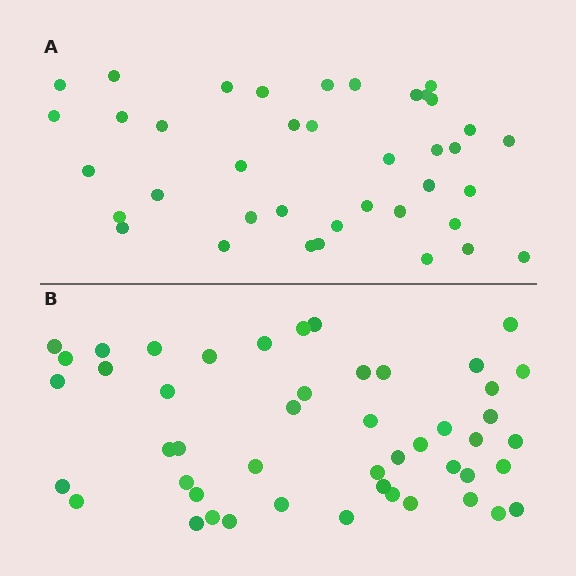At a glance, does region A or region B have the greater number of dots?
Region B (the bottom region) has more dots.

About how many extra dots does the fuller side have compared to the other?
Region B has roughly 8 or so more dots than region A.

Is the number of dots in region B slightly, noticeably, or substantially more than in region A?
Region B has only slightly more — the two regions are fairly close. The ratio is roughly 1.2 to 1.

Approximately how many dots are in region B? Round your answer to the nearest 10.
About 50 dots. (The exact count is 48, which rounds to 50.)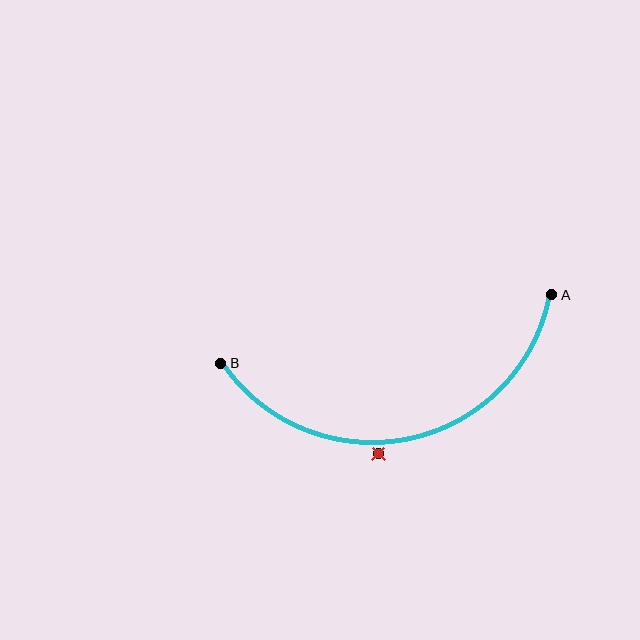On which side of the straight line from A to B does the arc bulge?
The arc bulges below the straight line connecting A and B.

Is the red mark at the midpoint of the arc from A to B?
No — the red mark does not lie on the arc at all. It sits slightly outside the curve.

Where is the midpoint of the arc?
The arc midpoint is the point on the curve farthest from the straight line joining A and B. It sits below that line.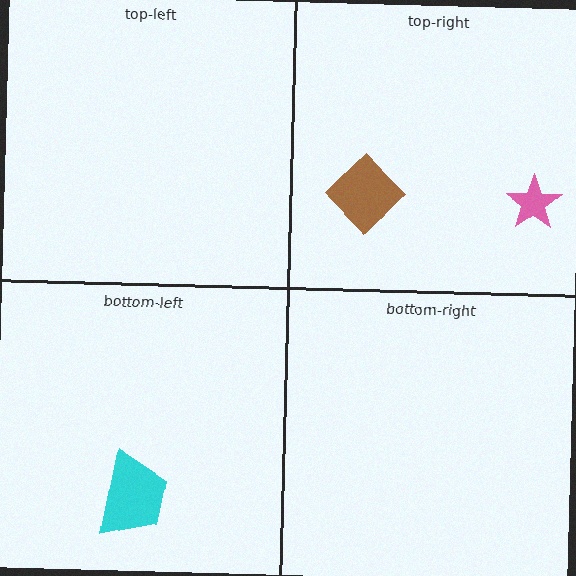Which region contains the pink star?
The top-right region.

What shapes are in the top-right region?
The brown diamond, the pink star.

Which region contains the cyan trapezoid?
The bottom-left region.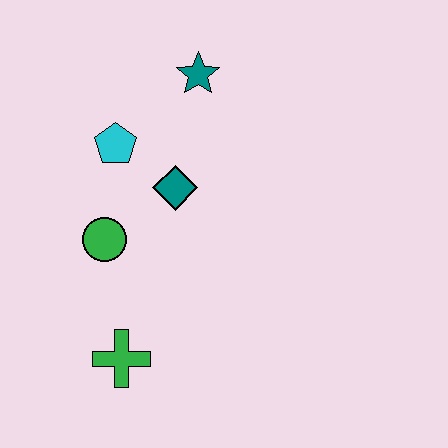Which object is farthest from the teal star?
The green cross is farthest from the teal star.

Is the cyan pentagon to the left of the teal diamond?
Yes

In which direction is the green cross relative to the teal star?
The green cross is below the teal star.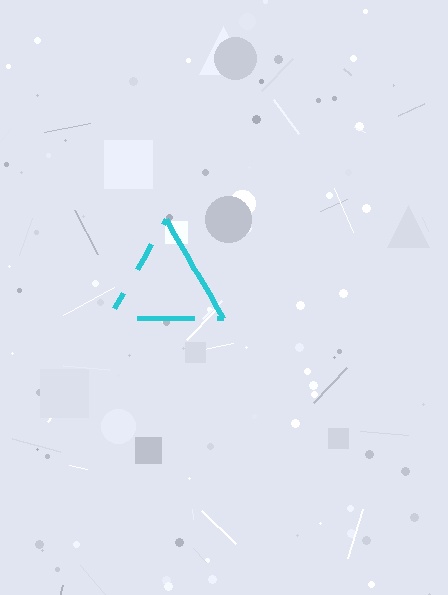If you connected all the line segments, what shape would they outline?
They would outline a triangle.